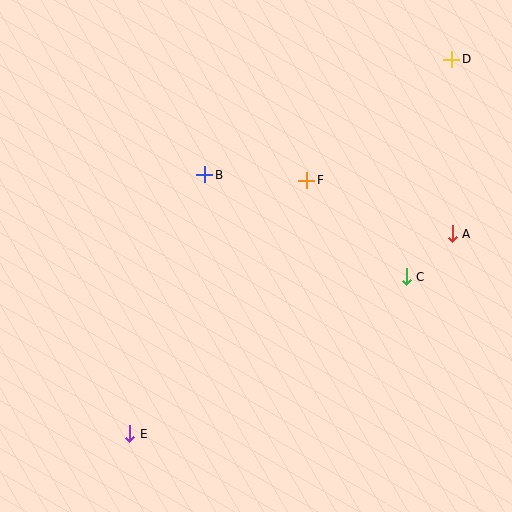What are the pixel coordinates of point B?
Point B is at (205, 175).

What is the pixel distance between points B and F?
The distance between B and F is 102 pixels.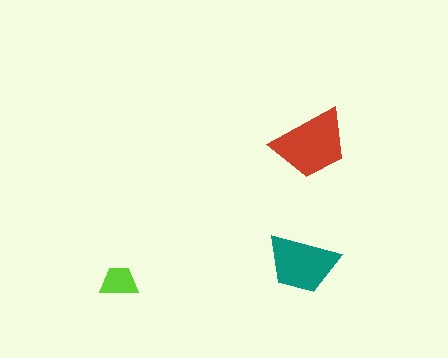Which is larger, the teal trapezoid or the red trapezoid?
The red one.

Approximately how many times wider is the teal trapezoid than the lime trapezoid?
About 2 times wider.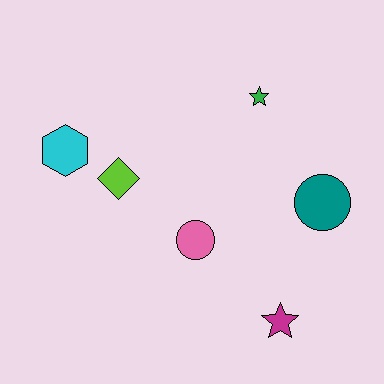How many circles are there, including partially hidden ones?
There are 2 circles.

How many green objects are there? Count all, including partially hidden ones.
There is 1 green object.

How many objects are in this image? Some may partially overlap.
There are 6 objects.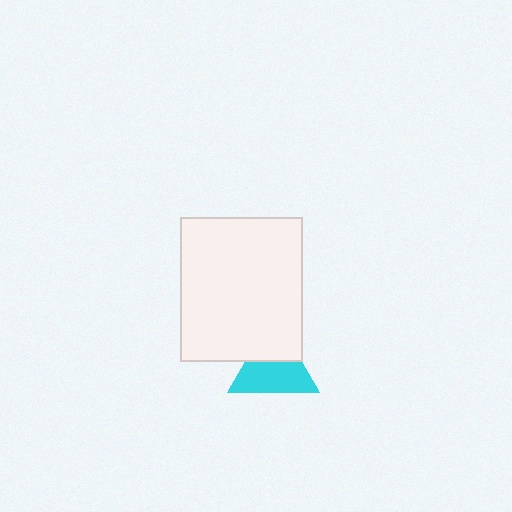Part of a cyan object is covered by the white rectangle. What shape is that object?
It is a triangle.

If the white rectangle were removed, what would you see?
You would see the complete cyan triangle.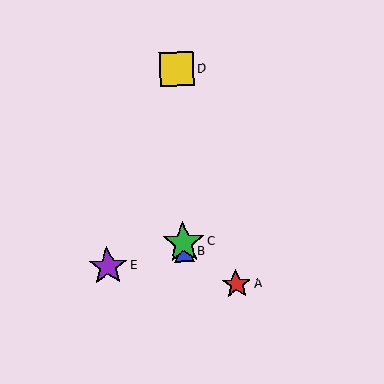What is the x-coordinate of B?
Object B is at x≈184.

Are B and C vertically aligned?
Yes, both are at x≈184.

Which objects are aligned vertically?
Objects B, C, D are aligned vertically.